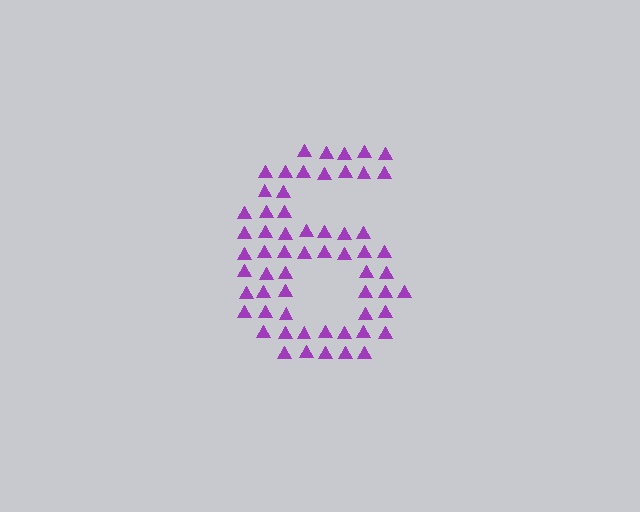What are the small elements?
The small elements are triangles.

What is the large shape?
The large shape is the digit 6.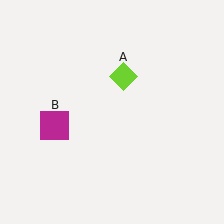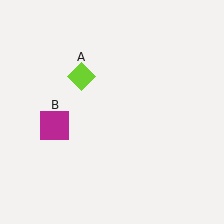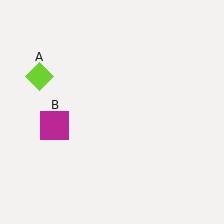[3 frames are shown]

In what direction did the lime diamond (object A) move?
The lime diamond (object A) moved left.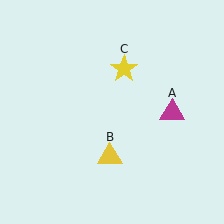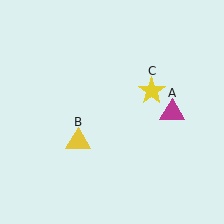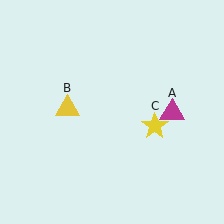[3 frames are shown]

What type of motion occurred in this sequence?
The yellow triangle (object B), yellow star (object C) rotated clockwise around the center of the scene.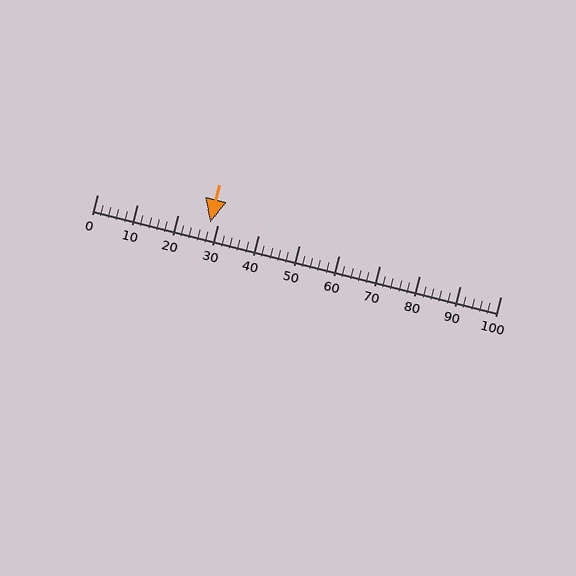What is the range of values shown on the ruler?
The ruler shows values from 0 to 100.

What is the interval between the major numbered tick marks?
The major tick marks are spaced 10 units apart.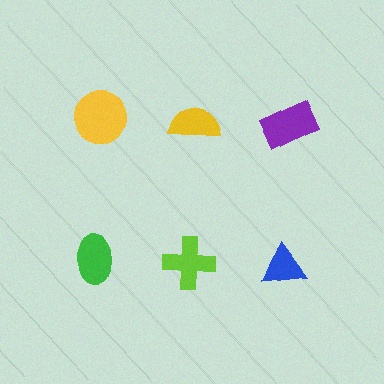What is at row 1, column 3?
A purple rectangle.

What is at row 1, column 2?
A yellow semicircle.